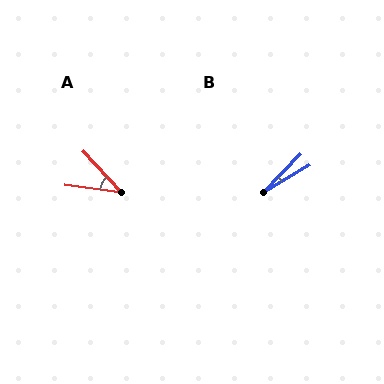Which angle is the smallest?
B, at approximately 15 degrees.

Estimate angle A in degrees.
Approximately 40 degrees.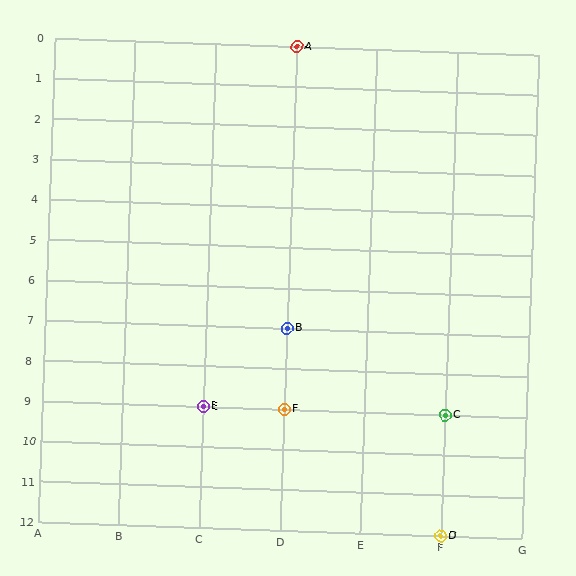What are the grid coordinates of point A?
Point A is at grid coordinates (D, 0).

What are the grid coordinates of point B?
Point B is at grid coordinates (D, 7).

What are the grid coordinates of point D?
Point D is at grid coordinates (F, 12).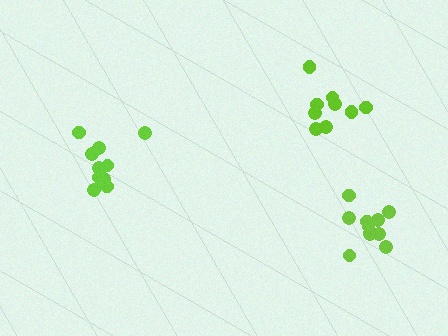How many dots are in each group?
Group 1: 9 dots, Group 2: 11 dots, Group 3: 11 dots (31 total).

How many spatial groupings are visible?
There are 3 spatial groupings.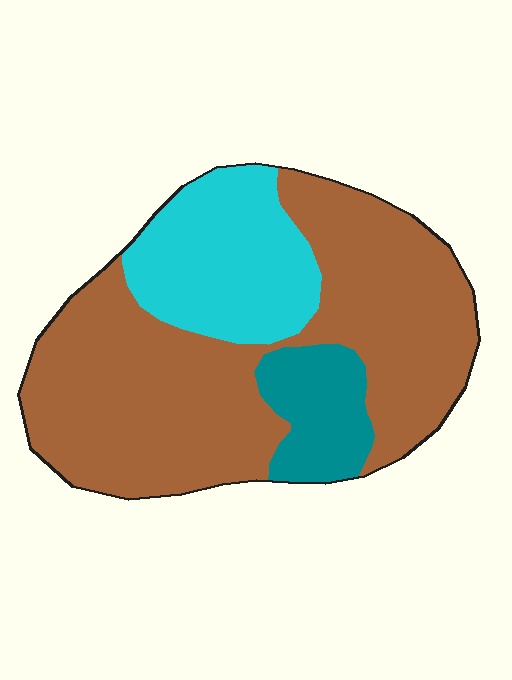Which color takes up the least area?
Teal, at roughly 10%.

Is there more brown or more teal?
Brown.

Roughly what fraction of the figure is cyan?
Cyan takes up about one quarter (1/4) of the figure.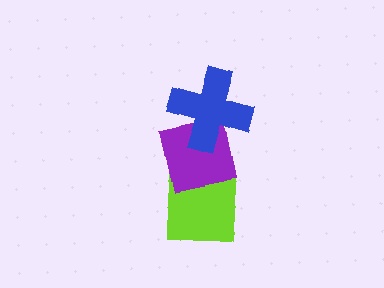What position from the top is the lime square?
The lime square is 3rd from the top.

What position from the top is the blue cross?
The blue cross is 1st from the top.